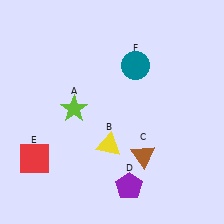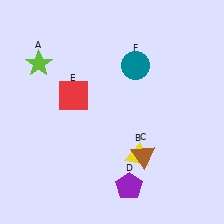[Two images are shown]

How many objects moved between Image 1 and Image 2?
3 objects moved between the two images.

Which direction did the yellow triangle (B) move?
The yellow triangle (B) moved right.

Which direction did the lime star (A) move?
The lime star (A) moved up.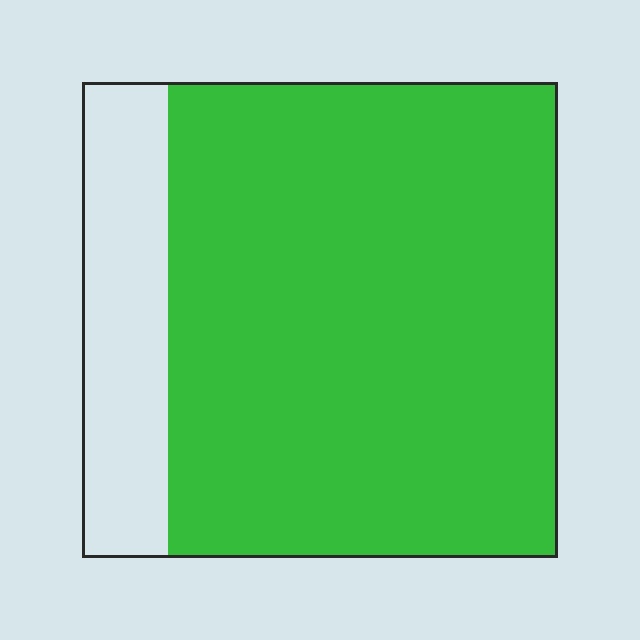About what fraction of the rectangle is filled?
About five sixths (5/6).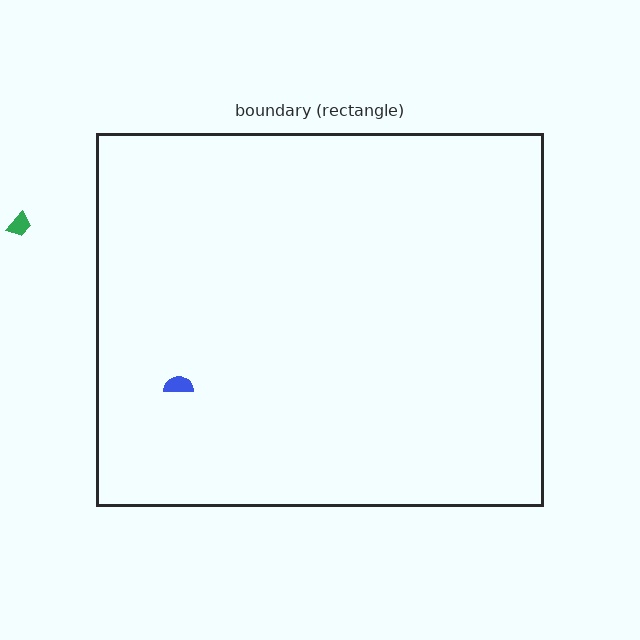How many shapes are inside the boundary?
1 inside, 1 outside.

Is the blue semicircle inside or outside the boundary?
Inside.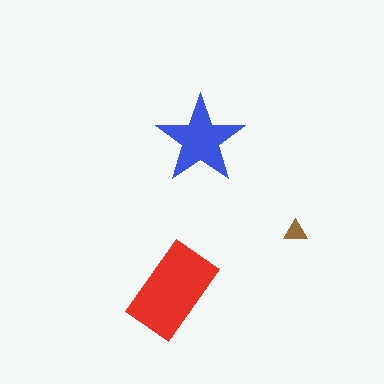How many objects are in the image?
There are 3 objects in the image.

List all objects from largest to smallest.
The red rectangle, the blue star, the brown triangle.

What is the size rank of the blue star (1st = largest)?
2nd.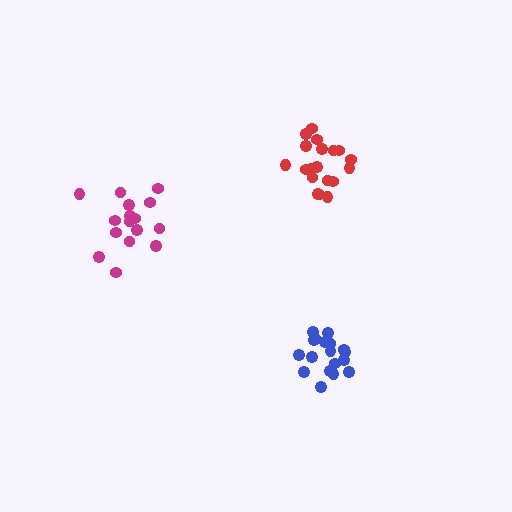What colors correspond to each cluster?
The clusters are colored: red, blue, magenta.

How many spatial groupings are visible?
There are 3 spatial groupings.